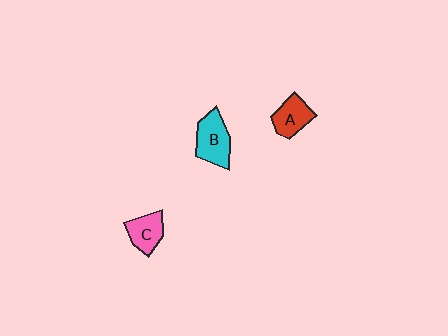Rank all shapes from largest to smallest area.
From largest to smallest: B (cyan), A (red), C (pink).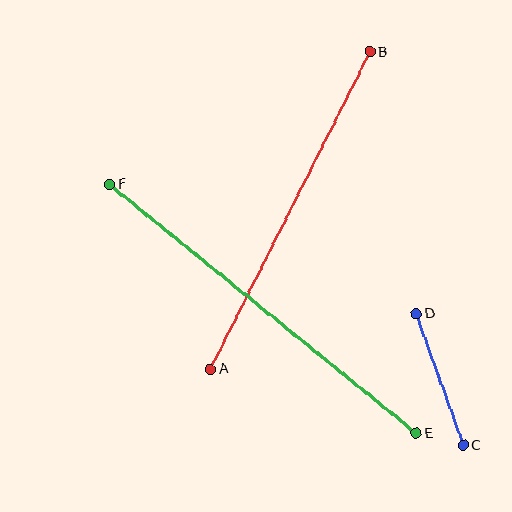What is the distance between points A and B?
The distance is approximately 355 pixels.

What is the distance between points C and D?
The distance is approximately 140 pixels.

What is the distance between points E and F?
The distance is approximately 395 pixels.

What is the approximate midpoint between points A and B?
The midpoint is at approximately (290, 211) pixels.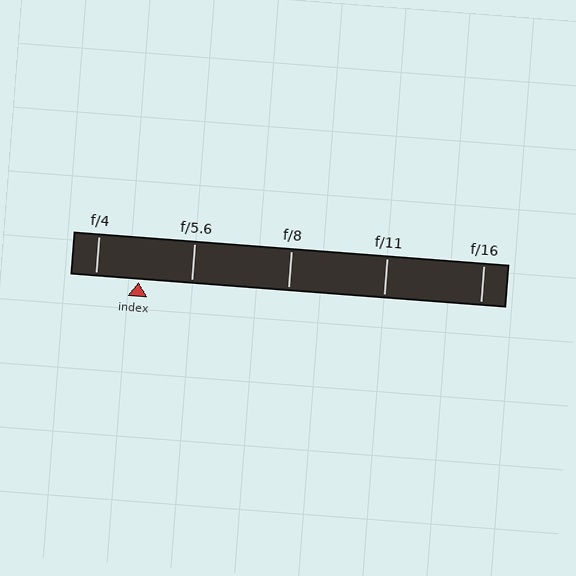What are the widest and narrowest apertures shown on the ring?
The widest aperture shown is f/4 and the narrowest is f/16.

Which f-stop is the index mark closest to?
The index mark is closest to f/4.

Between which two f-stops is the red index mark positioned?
The index mark is between f/4 and f/5.6.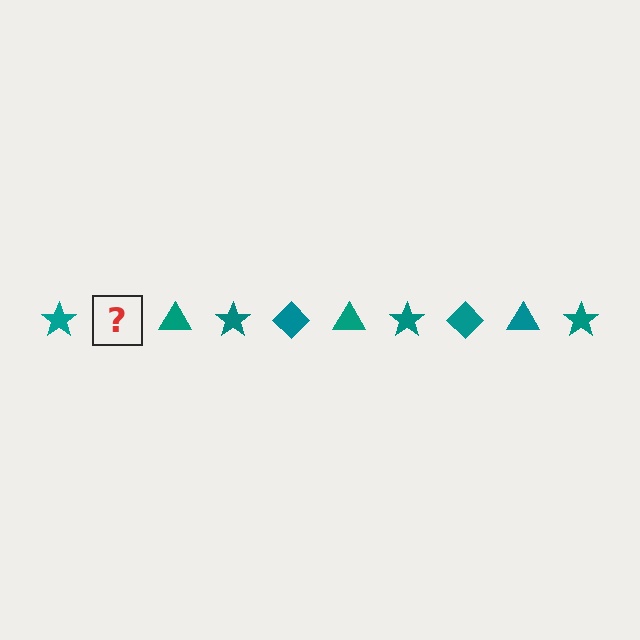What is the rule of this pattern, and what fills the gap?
The rule is that the pattern cycles through star, diamond, triangle shapes in teal. The gap should be filled with a teal diamond.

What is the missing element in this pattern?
The missing element is a teal diamond.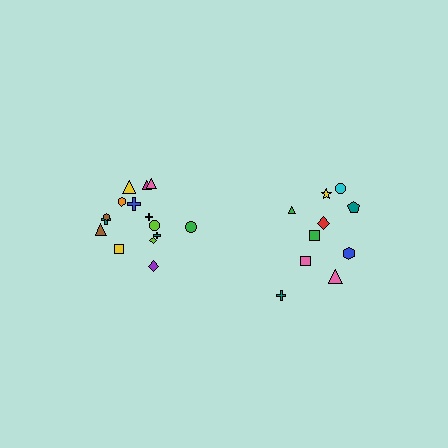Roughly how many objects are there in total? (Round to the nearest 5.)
Roughly 25 objects in total.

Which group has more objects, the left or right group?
The left group.